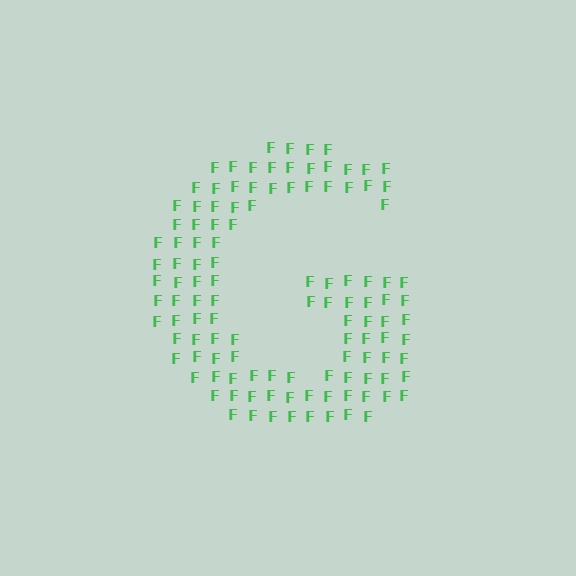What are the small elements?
The small elements are letter F's.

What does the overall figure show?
The overall figure shows the letter G.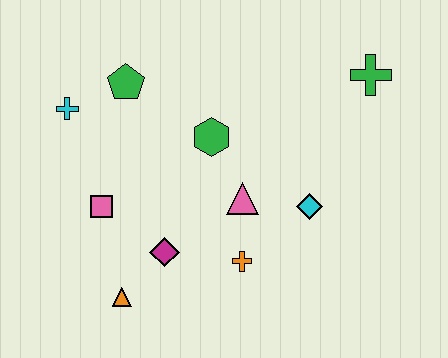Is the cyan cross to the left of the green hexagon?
Yes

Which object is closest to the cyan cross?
The green pentagon is closest to the cyan cross.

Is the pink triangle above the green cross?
No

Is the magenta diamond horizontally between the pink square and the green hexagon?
Yes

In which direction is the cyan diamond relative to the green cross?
The cyan diamond is below the green cross.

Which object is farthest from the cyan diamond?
The cyan cross is farthest from the cyan diamond.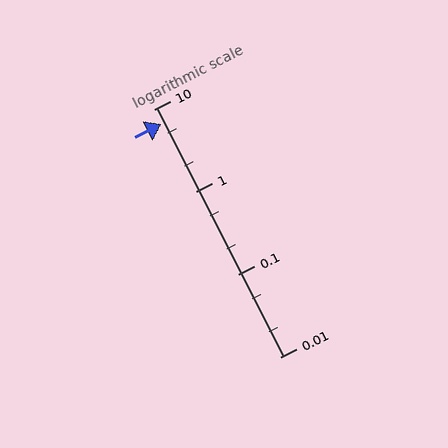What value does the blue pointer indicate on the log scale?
The pointer indicates approximately 6.7.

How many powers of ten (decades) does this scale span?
The scale spans 3 decades, from 0.01 to 10.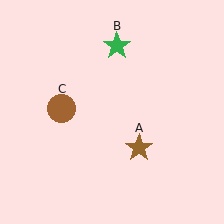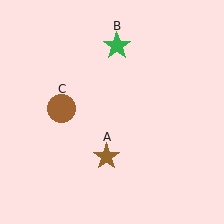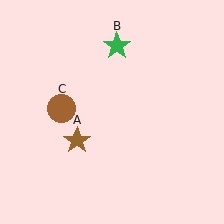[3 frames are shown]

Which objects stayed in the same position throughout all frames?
Green star (object B) and brown circle (object C) remained stationary.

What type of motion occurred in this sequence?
The brown star (object A) rotated clockwise around the center of the scene.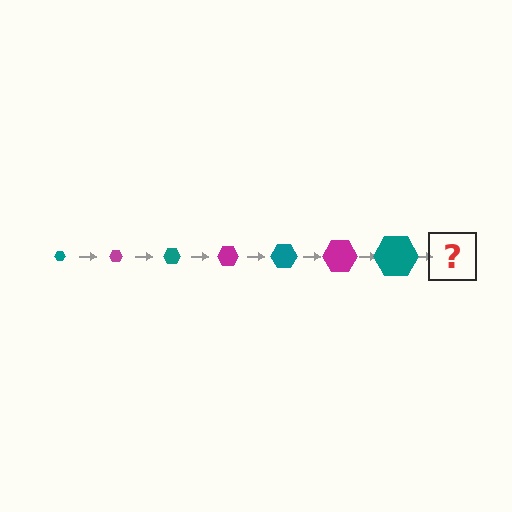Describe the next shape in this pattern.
It should be a magenta hexagon, larger than the previous one.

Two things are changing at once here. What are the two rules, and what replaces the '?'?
The two rules are that the hexagon grows larger each step and the color cycles through teal and magenta. The '?' should be a magenta hexagon, larger than the previous one.